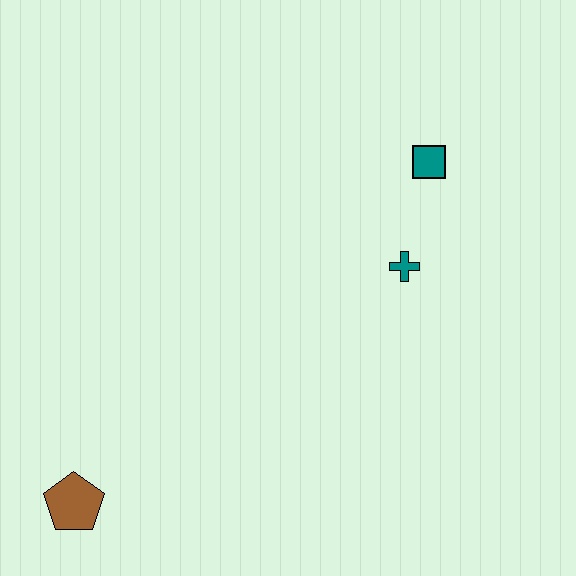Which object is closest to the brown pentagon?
The teal cross is closest to the brown pentagon.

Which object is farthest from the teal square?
The brown pentagon is farthest from the teal square.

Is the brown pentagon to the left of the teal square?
Yes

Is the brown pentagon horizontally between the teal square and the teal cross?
No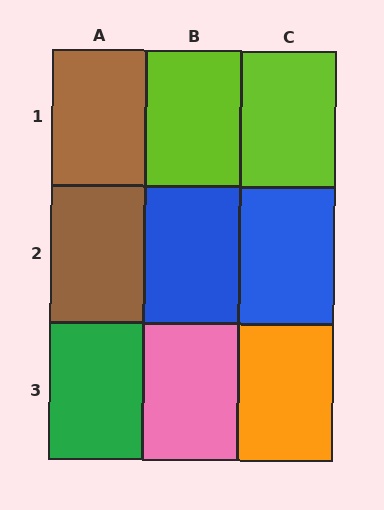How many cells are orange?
1 cell is orange.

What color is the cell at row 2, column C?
Blue.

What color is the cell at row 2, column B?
Blue.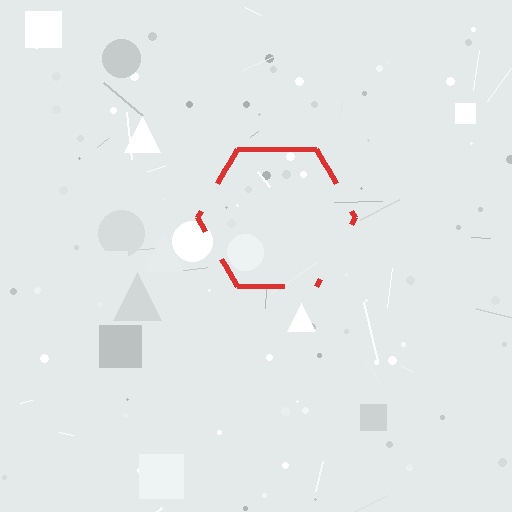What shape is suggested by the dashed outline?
The dashed outline suggests a hexagon.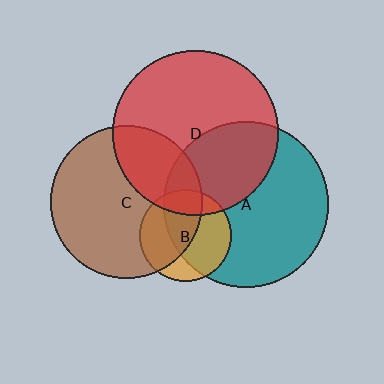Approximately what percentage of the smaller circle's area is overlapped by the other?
Approximately 20%.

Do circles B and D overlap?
Yes.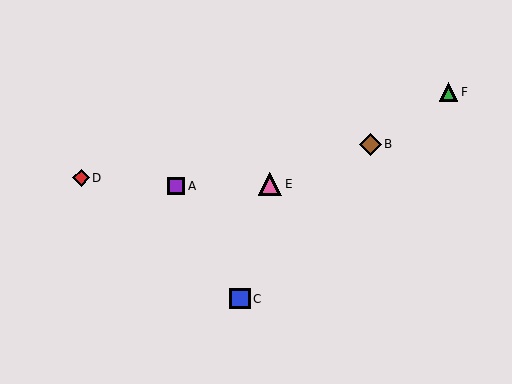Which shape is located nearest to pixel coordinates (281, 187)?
The pink triangle (labeled E) at (270, 184) is nearest to that location.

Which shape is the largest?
The pink triangle (labeled E) is the largest.